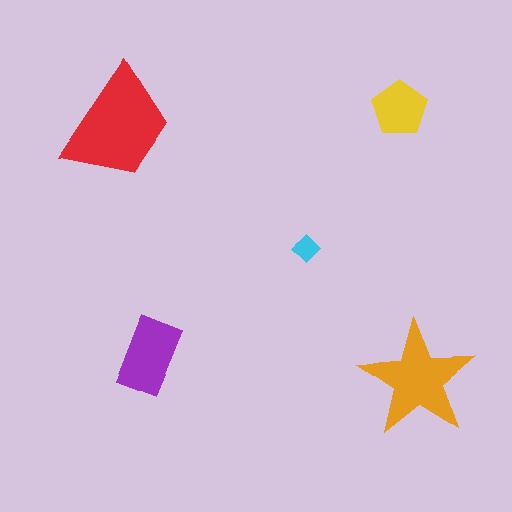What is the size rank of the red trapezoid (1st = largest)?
1st.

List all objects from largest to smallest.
The red trapezoid, the orange star, the purple rectangle, the yellow pentagon, the cyan diamond.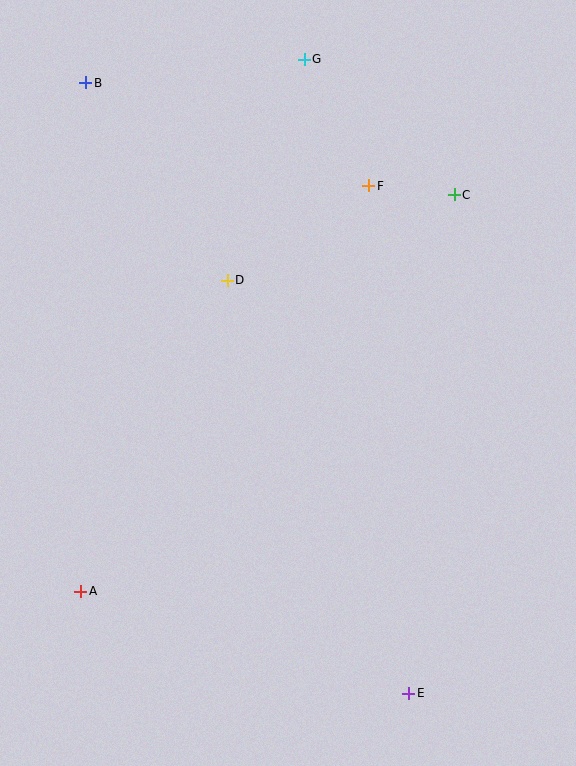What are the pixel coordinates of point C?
Point C is at (454, 195).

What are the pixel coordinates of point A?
Point A is at (81, 591).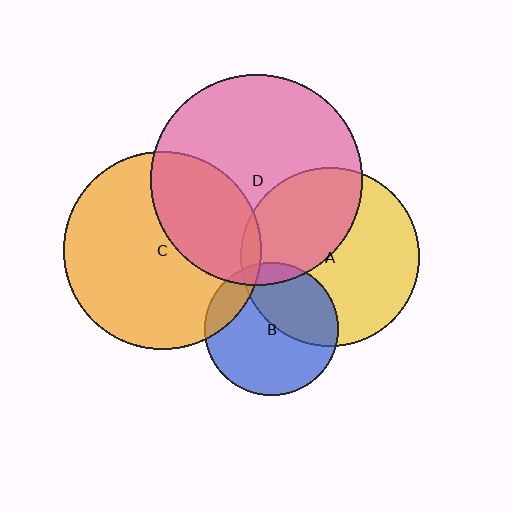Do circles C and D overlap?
Yes.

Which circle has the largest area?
Circle D (pink).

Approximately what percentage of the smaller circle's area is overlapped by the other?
Approximately 35%.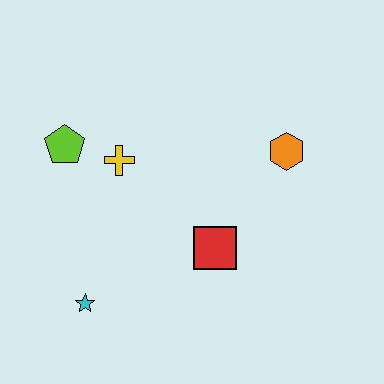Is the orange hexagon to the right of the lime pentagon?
Yes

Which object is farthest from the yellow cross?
The orange hexagon is farthest from the yellow cross.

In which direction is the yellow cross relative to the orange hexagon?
The yellow cross is to the left of the orange hexagon.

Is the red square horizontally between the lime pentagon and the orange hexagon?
Yes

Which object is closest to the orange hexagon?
The red square is closest to the orange hexagon.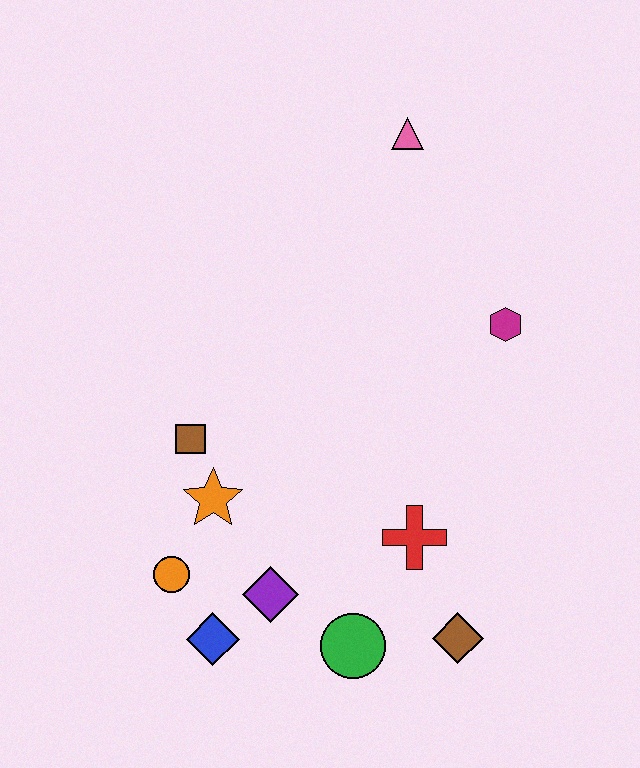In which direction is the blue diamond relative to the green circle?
The blue diamond is to the left of the green circle.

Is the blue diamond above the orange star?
No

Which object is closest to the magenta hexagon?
The pink triangle is closest to the magenta hexagon.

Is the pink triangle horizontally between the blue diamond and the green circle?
No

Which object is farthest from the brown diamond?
The pink triangle is farthest from the brown diamond.